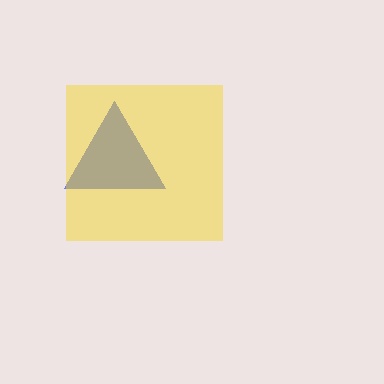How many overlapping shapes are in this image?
There are 2 overlapping shapes in the image.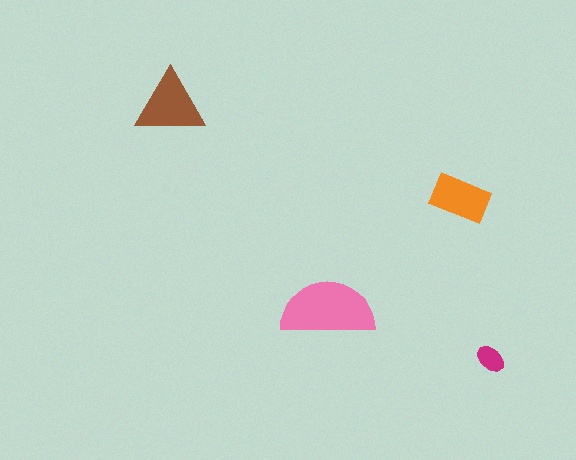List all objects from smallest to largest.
The magenta ellipse, the orange rectangle, the brown triangle, the pink semicircle.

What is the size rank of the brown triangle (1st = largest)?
2nd.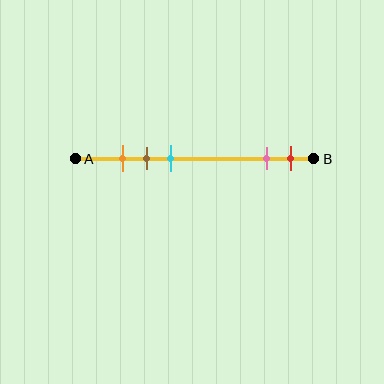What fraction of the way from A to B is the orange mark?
The orange mark is approximately 20% (0.2) of the way from A to B.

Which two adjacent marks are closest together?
The orange and brown marks are the closest adjacent pair.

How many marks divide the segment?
There are 5 marks dividing the segment.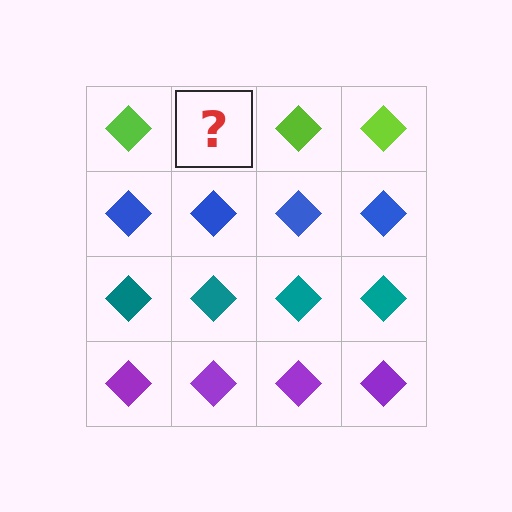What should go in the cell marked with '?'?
The missing cell should contain a lime diamond.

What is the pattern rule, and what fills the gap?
The rule is that each row has a consistent color. The gap should be filled with a lime diamond.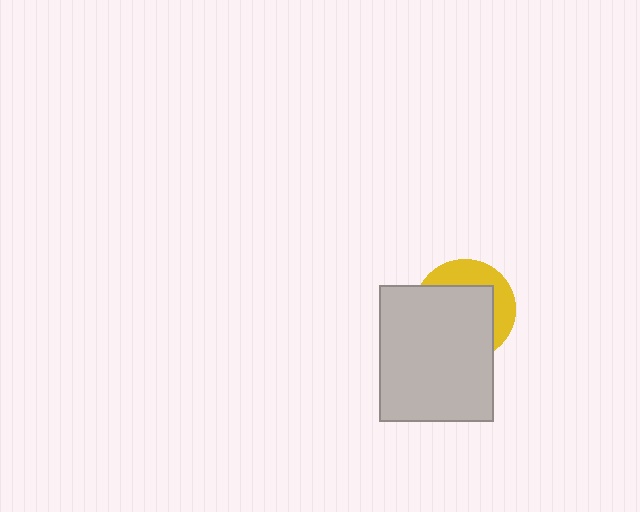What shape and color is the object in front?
The object in front is a light gray rectangle.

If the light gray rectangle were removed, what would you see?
You would see the complete yellow circle.